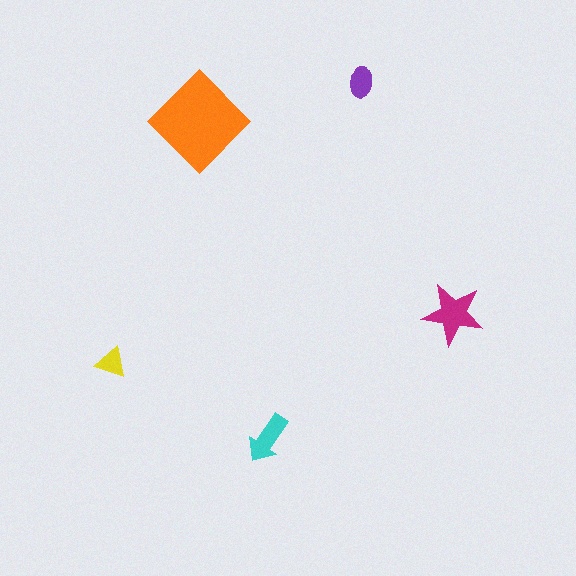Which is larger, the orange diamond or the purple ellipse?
The orange diamond.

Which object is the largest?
The orange diamond.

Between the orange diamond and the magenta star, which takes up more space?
The orange diamond.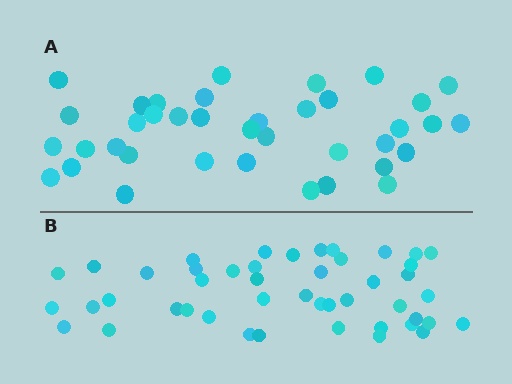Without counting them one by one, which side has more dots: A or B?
Region B (the bottom region) has more dots.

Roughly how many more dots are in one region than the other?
Region B has roughly 8 or so more dots than region A.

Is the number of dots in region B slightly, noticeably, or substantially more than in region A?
Region B has only slightly more — the two regions are fairly close. The ratio is roughly 1.2 to 1.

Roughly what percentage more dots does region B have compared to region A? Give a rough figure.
About 20% more.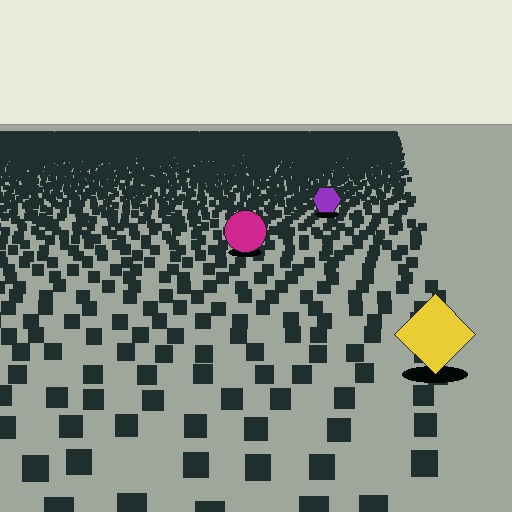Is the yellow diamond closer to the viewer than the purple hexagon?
Yes. The yellow diamond is closer — you can tell from the texture gradient: the ground texture is coarser near it.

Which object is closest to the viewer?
The yellow diamond is closest. The texture marks near it are larger and more spread out.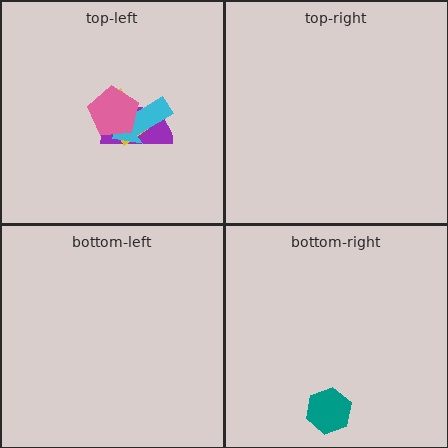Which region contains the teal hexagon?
The bottom-right region.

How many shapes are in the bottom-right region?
1.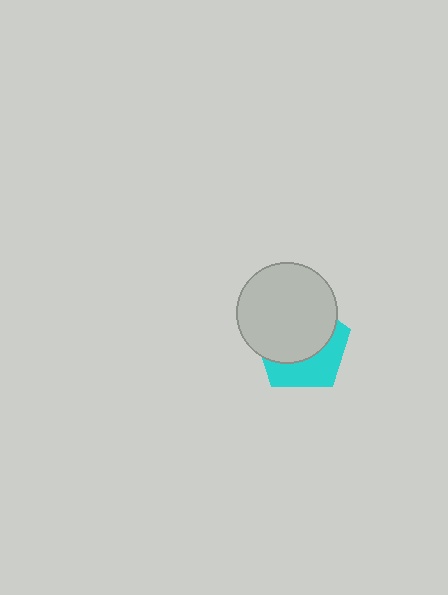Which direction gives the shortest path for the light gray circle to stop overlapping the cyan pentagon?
Moving toward the upper-left gives the shortest separation.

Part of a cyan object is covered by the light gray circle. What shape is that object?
It is a pentagon.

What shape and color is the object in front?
The object in front is a light gray circle.